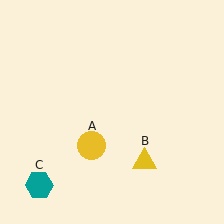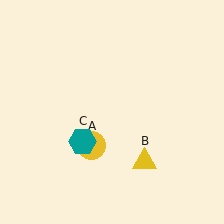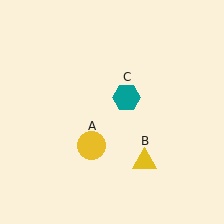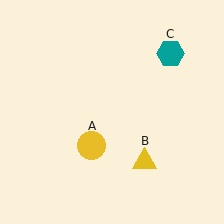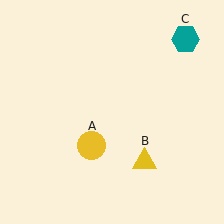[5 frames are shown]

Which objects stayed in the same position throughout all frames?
Yellow circle (object A) and yellow triangle (object B) remained stationary.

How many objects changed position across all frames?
1 object changed position: teal hexagon (object C).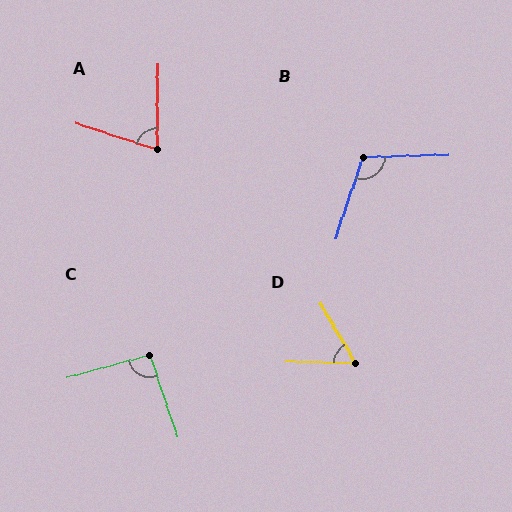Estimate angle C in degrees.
Approximately 94 degrees.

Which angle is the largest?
B, at approximately 110 degrees.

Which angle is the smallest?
D, at approximately 59 degrees.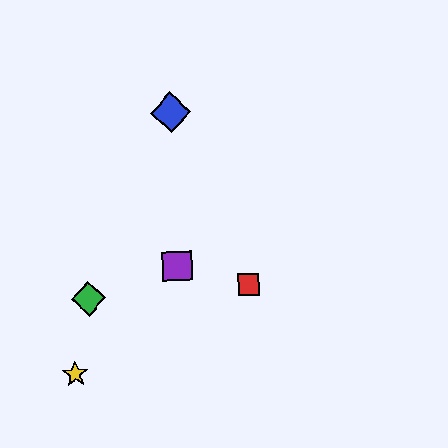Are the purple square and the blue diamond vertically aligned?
Yes, both are at x≈177.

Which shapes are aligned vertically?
The blue diamond, the purple square are aligned vertically.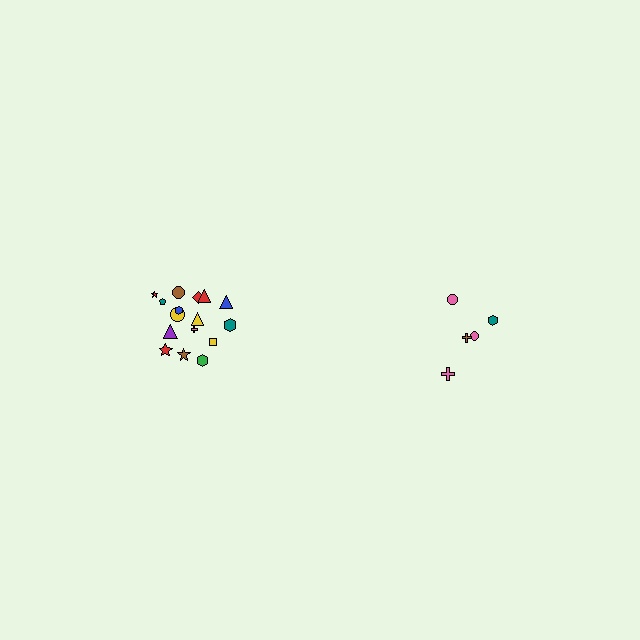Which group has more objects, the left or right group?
The left group.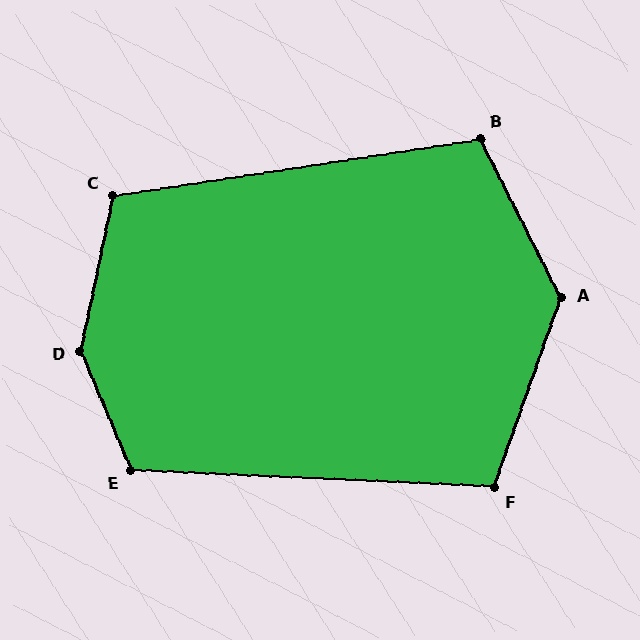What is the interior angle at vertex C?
Approximately 111 degrees (obtuse).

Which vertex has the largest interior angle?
D, at approximately 145 degrees.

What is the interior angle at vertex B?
Approximately 108 degrees (obtuse).